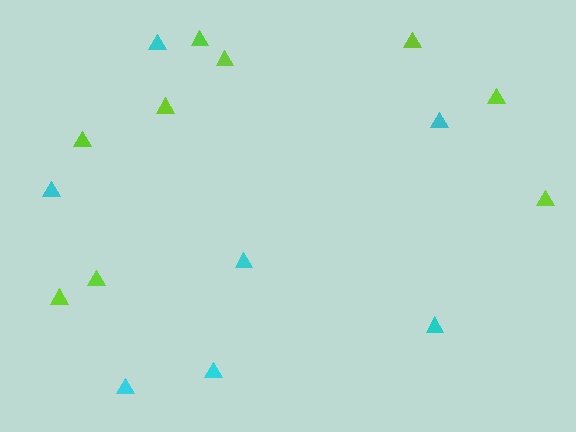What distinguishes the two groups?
There are 2 groups: one group of cyan triangles (7) and one group of lime triangles (9).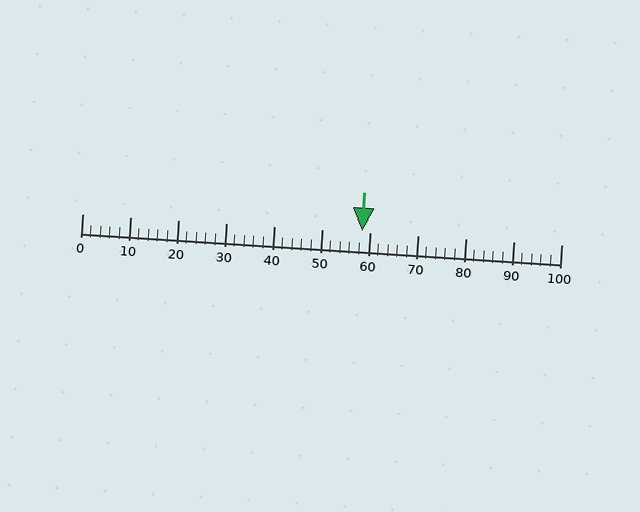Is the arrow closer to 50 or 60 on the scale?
The arrow is closer to 60.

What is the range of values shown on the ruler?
The ruler shows values from 0 to 100.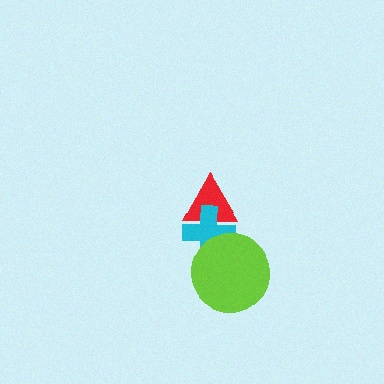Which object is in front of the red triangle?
The cyan cross is in front of the red triangle.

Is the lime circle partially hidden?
No, no other shape covers it.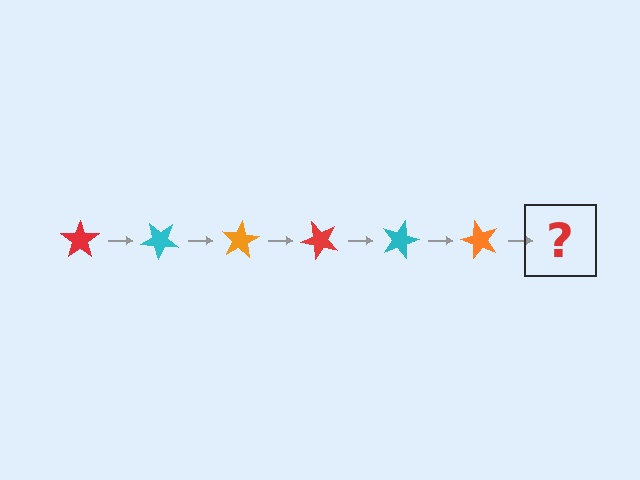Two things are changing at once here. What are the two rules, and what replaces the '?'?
The two rules are that it rotates 40 degrees each step and the color cycles through red, cyan, and orange. The '?' should be a red star, rotated 240 degrees from the start.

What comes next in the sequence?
The next element should be a red star, rotated 240 degrees from the start.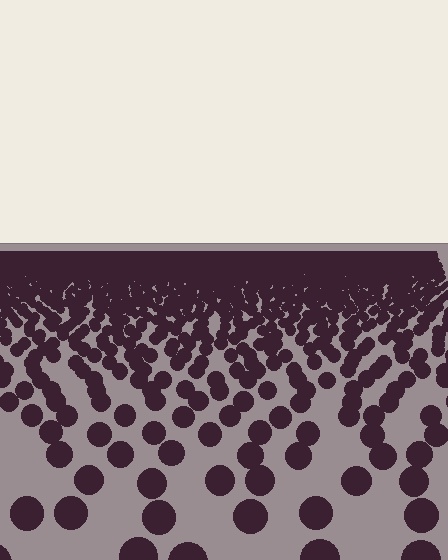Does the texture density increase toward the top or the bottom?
Density increases toward the top.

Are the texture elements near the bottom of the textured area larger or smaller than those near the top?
Larger. Near the bottom, elements are closer to the viewer and appear at a bigger on-screen size.